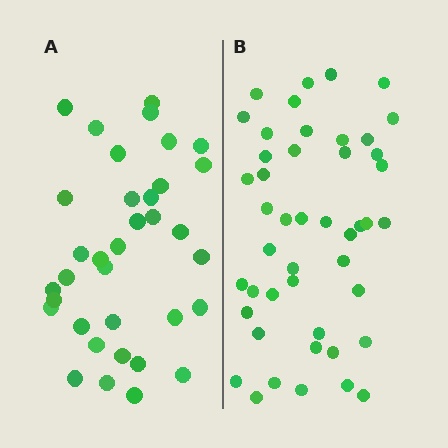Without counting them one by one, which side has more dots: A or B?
Region B (the right region) has more dots.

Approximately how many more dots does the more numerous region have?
Region B has roughly 12 or so more dots than region A.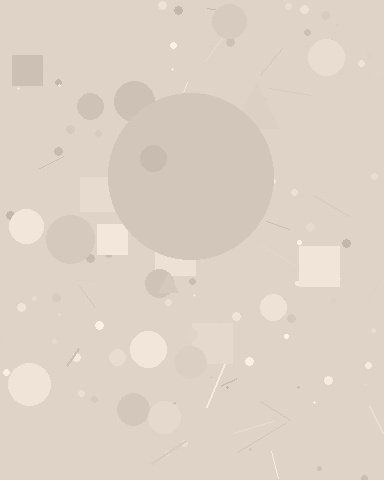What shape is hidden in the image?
A circle is hidden in the image.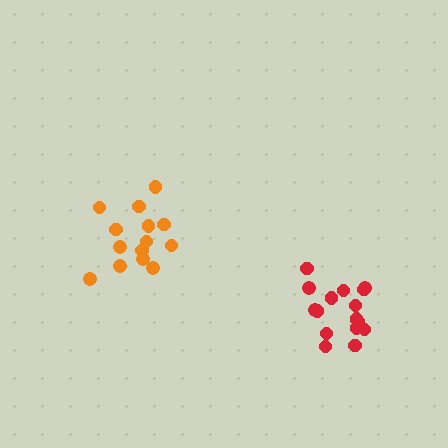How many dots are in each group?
Group 1: 16 dots, Group 2: 14 dots (30 total).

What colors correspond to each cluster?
The clusters are colored: red, orange.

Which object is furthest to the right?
The red cluster is rightmost.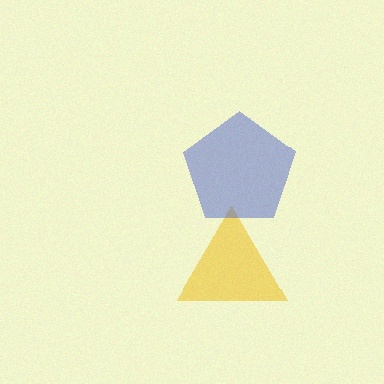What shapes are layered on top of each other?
The layered shapes are: a yellow triangle, a blue pentagon.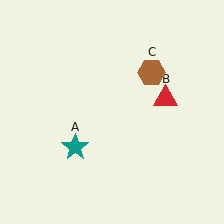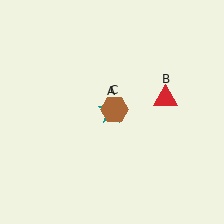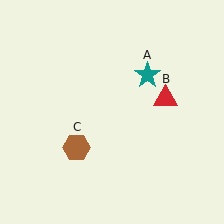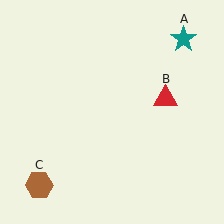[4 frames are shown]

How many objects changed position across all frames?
2 objects changed position: teal star (object A), brown hexagon (object C).